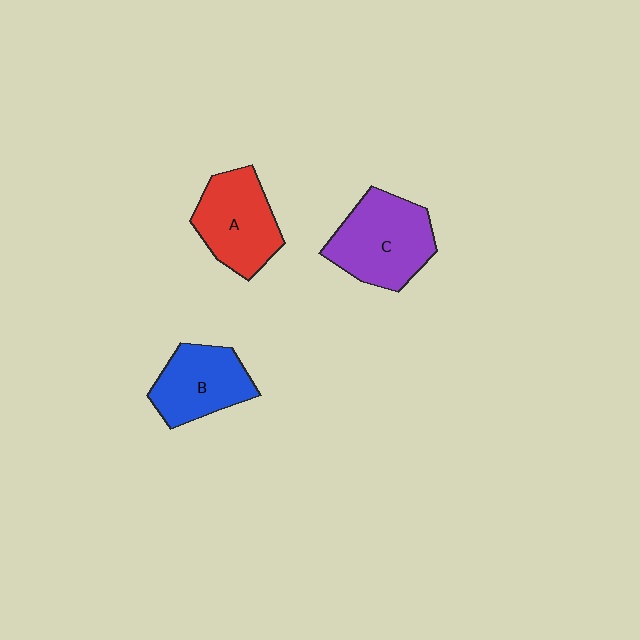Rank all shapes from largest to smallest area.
From largest to smallest: C (purple), A (red), B (blue).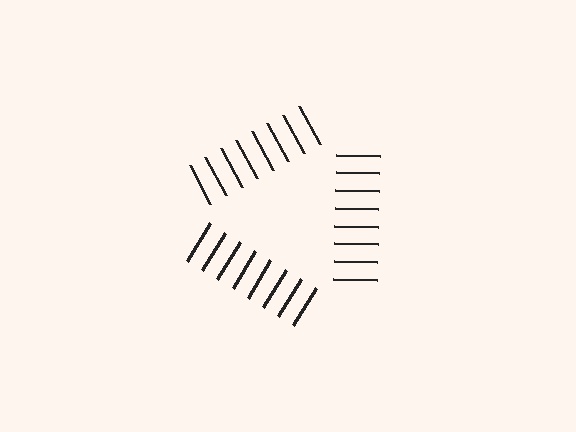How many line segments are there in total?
24 — 8 along each of the 3 edges.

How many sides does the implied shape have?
3 sides — the line-ends trace a triangle.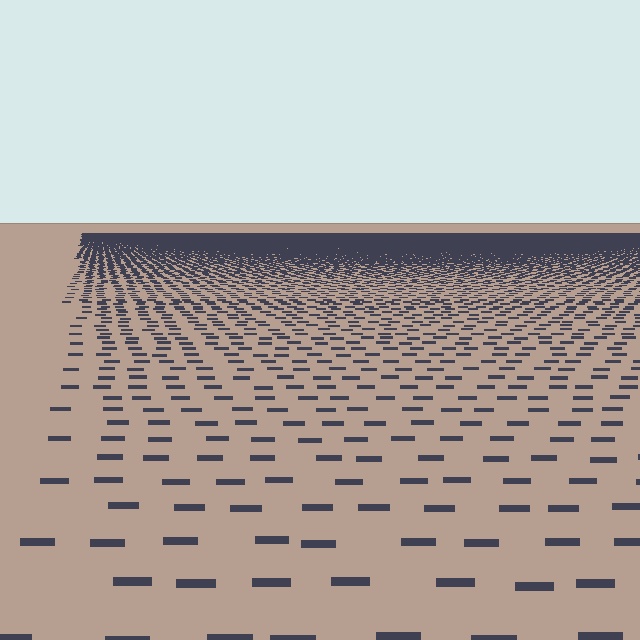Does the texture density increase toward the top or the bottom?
Density increases toward the top.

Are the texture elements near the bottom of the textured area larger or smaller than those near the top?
Larger. Near the bottom, elements are closer to the viewer and appear at a bigger on-screen size.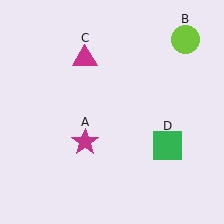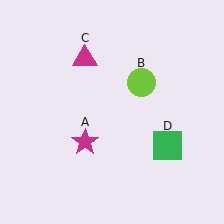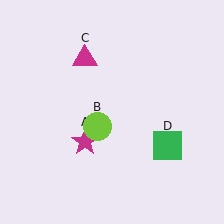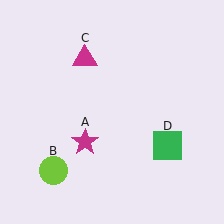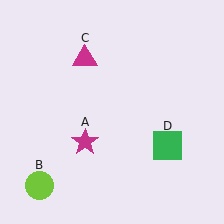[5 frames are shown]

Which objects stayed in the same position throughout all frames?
Magenta star (object A) and magenta triangle (object C) and green square (object D) remained stationary.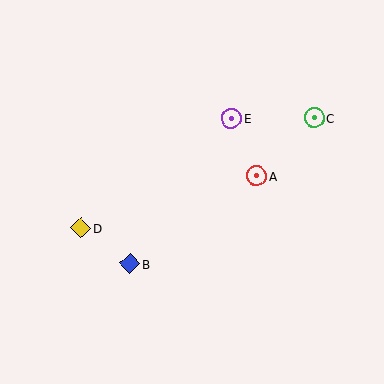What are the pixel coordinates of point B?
Point B is at (130, 264).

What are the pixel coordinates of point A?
Point A is at (256, 176).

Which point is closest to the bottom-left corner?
Point D is closest to the bottom-left corner.